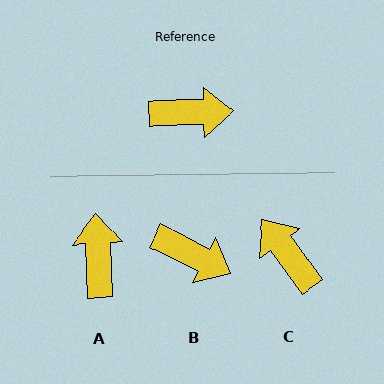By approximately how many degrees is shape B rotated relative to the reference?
Approximately 28 degrees clockwise.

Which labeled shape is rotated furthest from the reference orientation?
C, about 125 degrees away.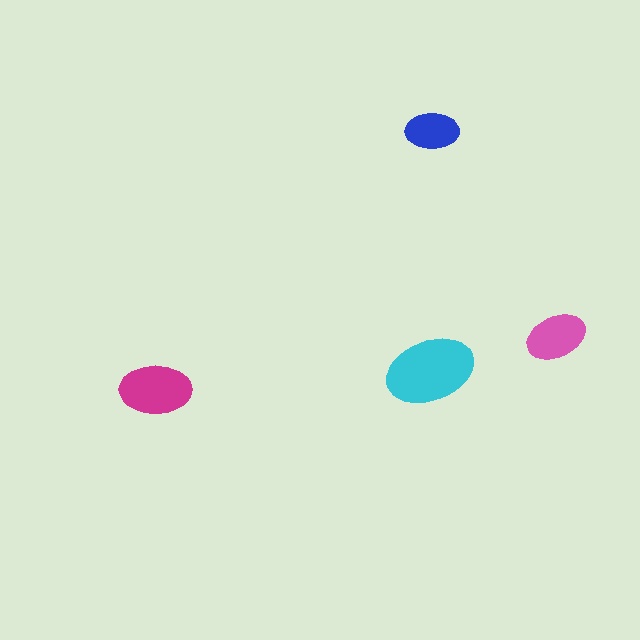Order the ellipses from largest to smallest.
the cyan one, the magenta one, the pink one, the blue one.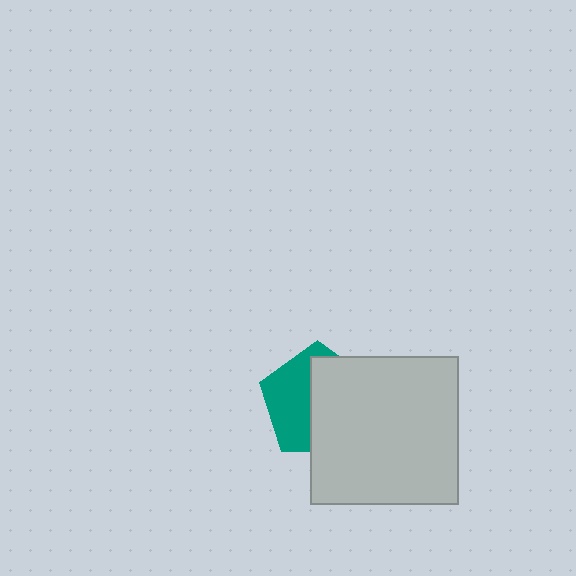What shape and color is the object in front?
The object in front is a light gray square.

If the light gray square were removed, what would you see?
You would see the complete teal pentagon.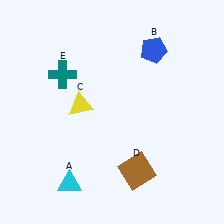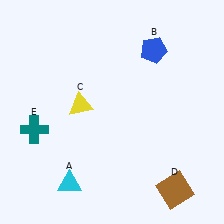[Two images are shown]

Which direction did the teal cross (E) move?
The teal cross (E) moved down.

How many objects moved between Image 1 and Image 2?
2 objects moved between the two images.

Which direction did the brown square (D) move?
The brown square (D) moved right.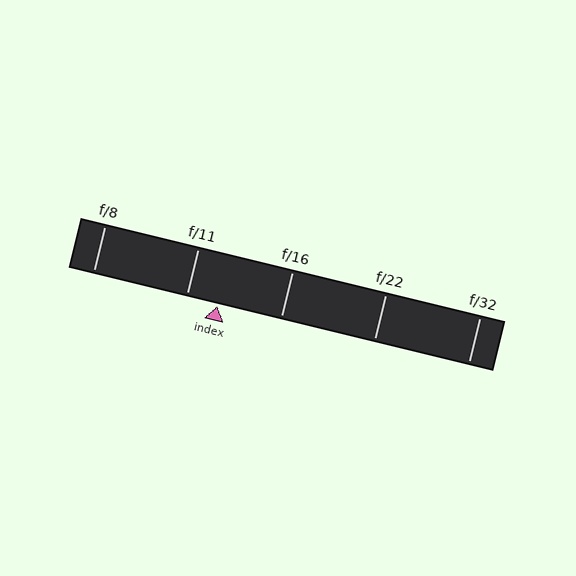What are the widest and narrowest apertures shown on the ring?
The widest aperture shown is f/8 and the narrowest is f/32.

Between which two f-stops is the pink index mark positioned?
The index mark is between f/11 and f/16.